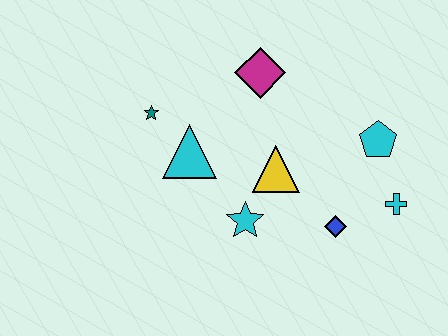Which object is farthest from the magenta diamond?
The cyan cross is farthest from the magenta diamond.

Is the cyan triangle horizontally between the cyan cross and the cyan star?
No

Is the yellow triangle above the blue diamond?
Yes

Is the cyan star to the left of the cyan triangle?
No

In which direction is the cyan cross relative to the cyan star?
The cyan cross is to the right of the cyan star.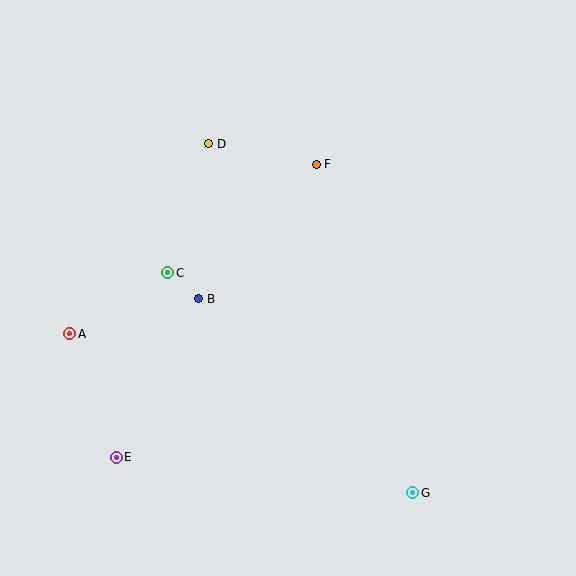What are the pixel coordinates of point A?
Point A is at (70, 334).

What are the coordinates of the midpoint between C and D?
The midpoint between C and D is at (188, 208).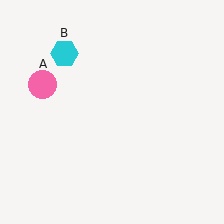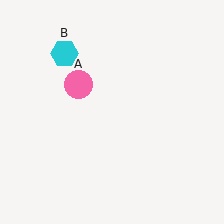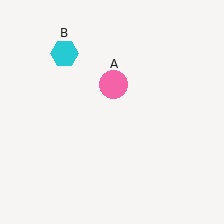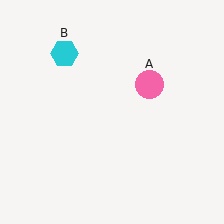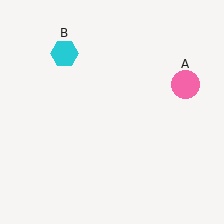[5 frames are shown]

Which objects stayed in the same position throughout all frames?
Cyan hexagon (object B) remained stationary.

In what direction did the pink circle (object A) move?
The pink circle (object A) moved right.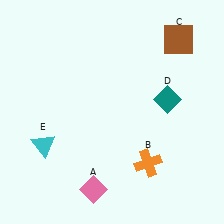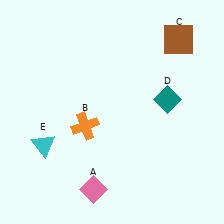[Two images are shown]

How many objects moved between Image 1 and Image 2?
1 object moved between the two images.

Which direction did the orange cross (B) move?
The orange cross (B) moved left.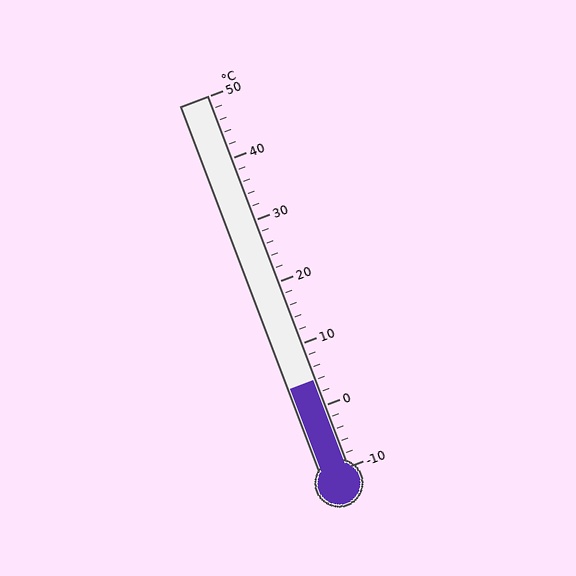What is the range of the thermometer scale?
The thermometer scale ranges from -10°C to 50°C.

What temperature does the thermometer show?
The thermometer shows approximately 4°C.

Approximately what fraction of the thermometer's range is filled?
The thermometer is filled to approximately 25% of its range.